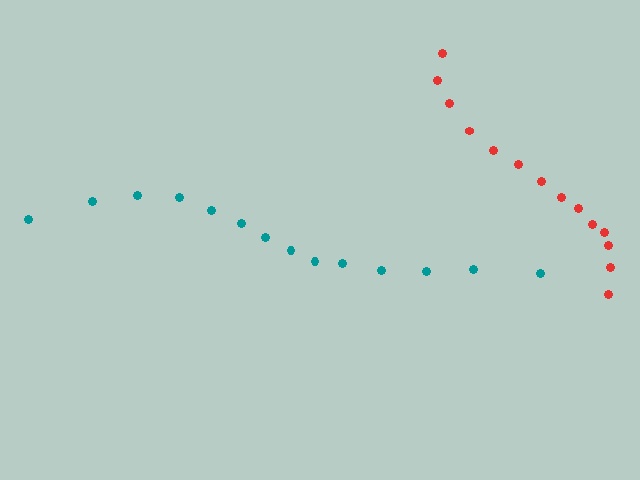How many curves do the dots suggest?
There are 2 distinct paths.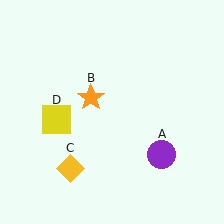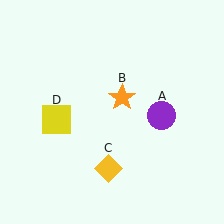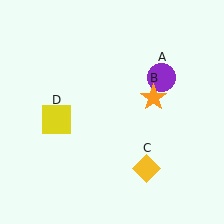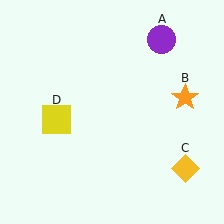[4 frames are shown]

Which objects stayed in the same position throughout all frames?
Yellow square (object D) remained stationary.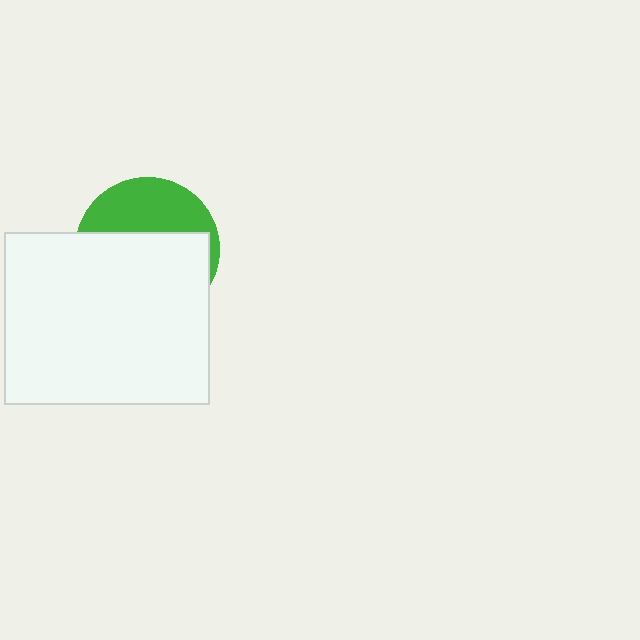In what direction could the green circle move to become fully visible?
The green circle could move up. That would shift it out from behind the white rectangle entirely.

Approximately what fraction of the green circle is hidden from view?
Roughly 63% of the green circle is hidden behind the white rectangle.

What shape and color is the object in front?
The object in front is a white rectangle.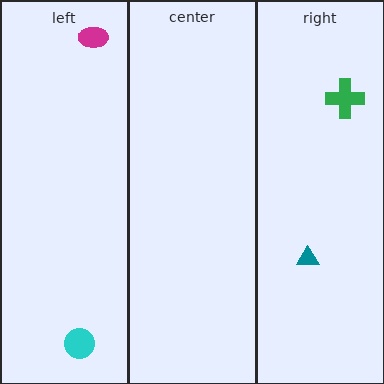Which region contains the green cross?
The right region.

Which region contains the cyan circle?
The left region.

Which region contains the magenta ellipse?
The left region.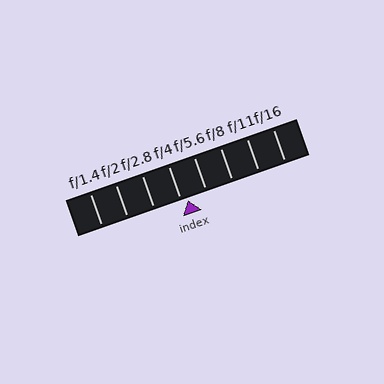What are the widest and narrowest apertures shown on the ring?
The widest aperture shown is f/1.4 and the narrowest is f/16.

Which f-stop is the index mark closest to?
The index mark is closest to f/4.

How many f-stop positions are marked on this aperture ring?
There are 8 f-stop positions marked.